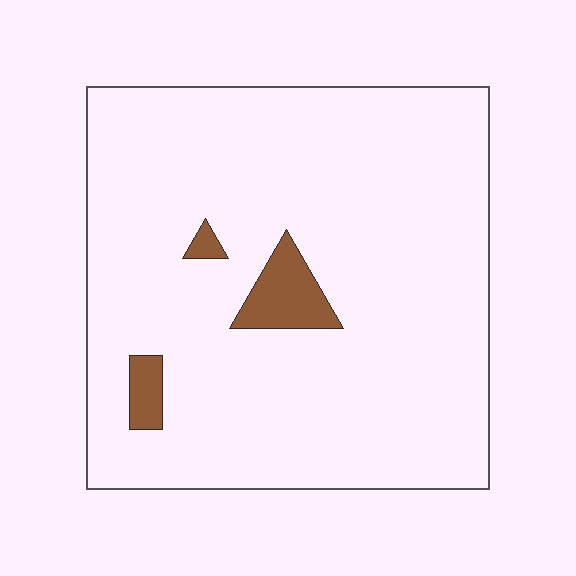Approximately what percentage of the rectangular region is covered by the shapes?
Approximately 5%.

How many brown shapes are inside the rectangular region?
3.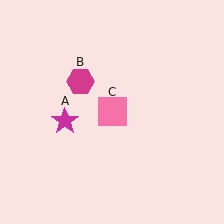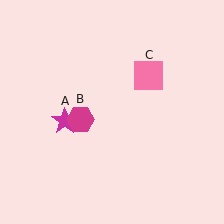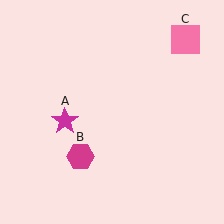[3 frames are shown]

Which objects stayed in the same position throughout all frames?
Magenta star (object A) remained stationary.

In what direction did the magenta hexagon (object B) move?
The magenta hexagon (object B) moved down.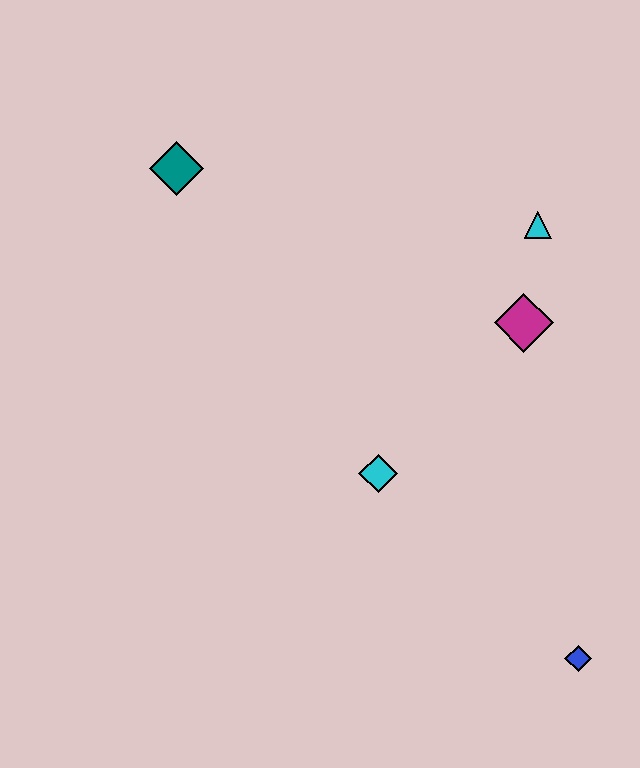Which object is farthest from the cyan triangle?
The blue diamond is farthest from the cyan triangle.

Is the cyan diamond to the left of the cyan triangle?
Yes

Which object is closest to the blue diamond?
The cyan diamond is closest to the blue diamond.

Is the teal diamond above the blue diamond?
Yes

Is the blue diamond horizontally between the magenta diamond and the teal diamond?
No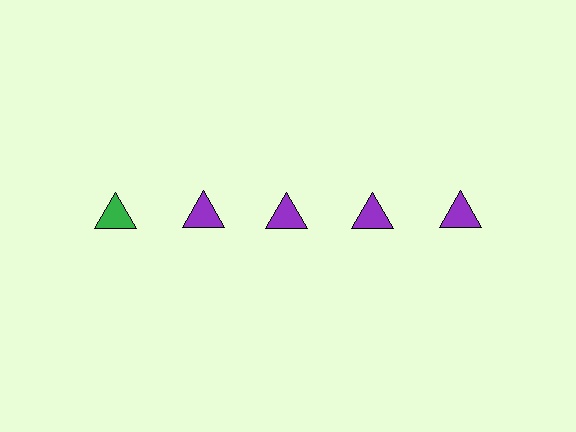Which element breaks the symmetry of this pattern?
The green triangle in the top row, leftmost column breaks the symmetry. All other shapes are purple triangles.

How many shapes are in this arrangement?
There are 5 shapes arranged in a grid pattern.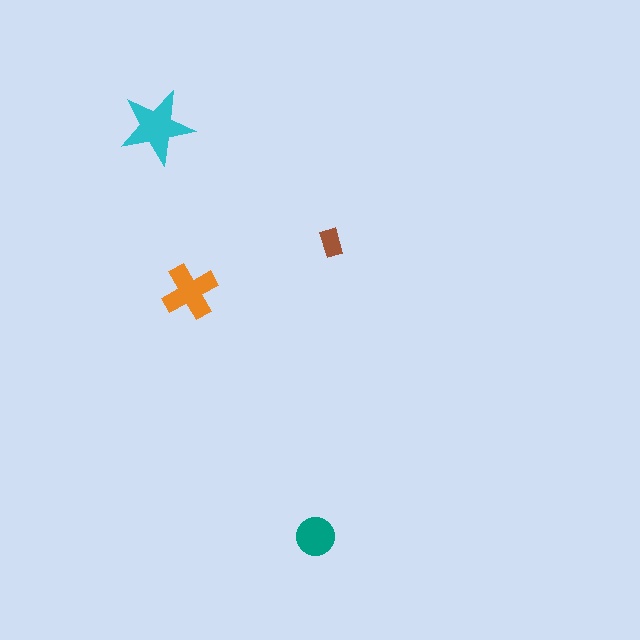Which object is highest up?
The cyan star is topmost.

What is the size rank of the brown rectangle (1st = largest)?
4th.